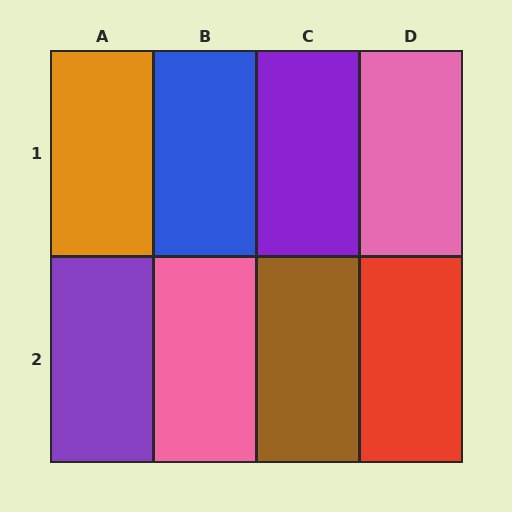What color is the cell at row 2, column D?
Red.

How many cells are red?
1 cell is red.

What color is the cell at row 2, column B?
Pink.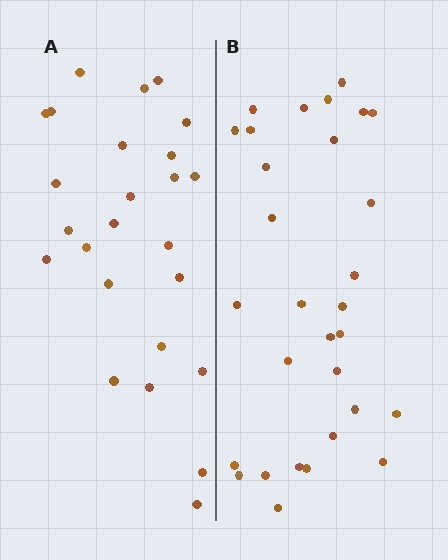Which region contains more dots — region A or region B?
Region B (the right region) has more dots.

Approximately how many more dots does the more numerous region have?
Region B has about 5 more dots than region A.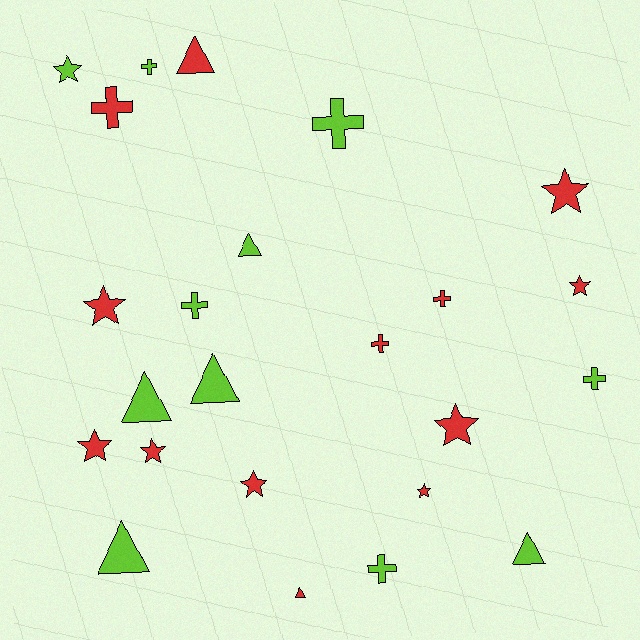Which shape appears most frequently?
Star, with 9 objects.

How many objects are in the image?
There are 24 objects.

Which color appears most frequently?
Red, with 13 objects.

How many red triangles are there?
There are 2 red triangles.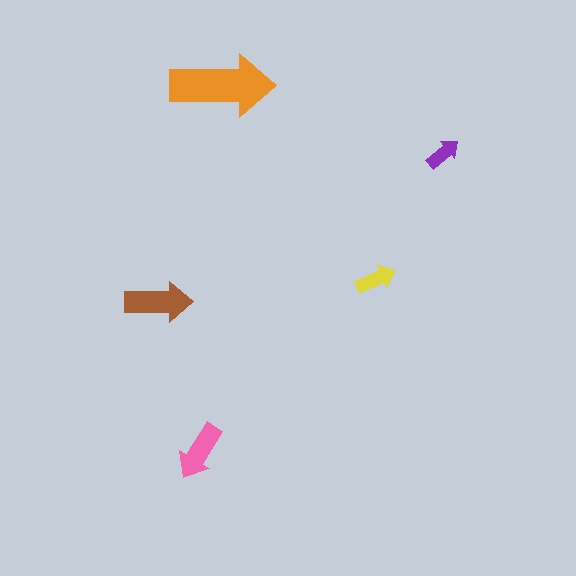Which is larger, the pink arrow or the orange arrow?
The orange one.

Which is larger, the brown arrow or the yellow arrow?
The brown one.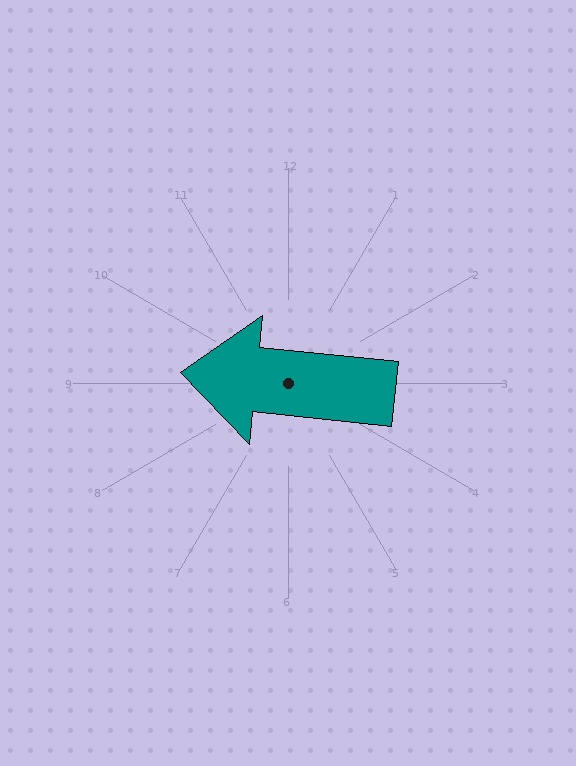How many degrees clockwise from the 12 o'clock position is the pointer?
Approximately 276 degrees.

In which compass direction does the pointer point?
West.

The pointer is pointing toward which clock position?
Roughly 9 o'clock.